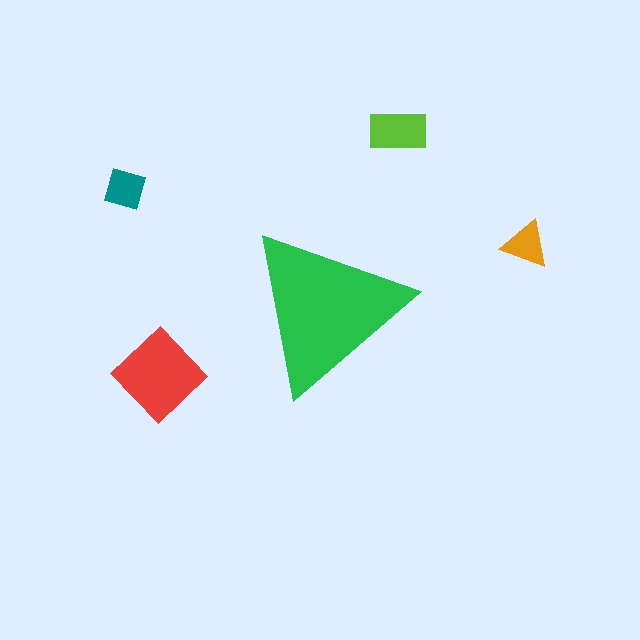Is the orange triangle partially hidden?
No, the orange triangle is fully visible.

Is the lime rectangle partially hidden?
No, the lime rectangle is fully visible.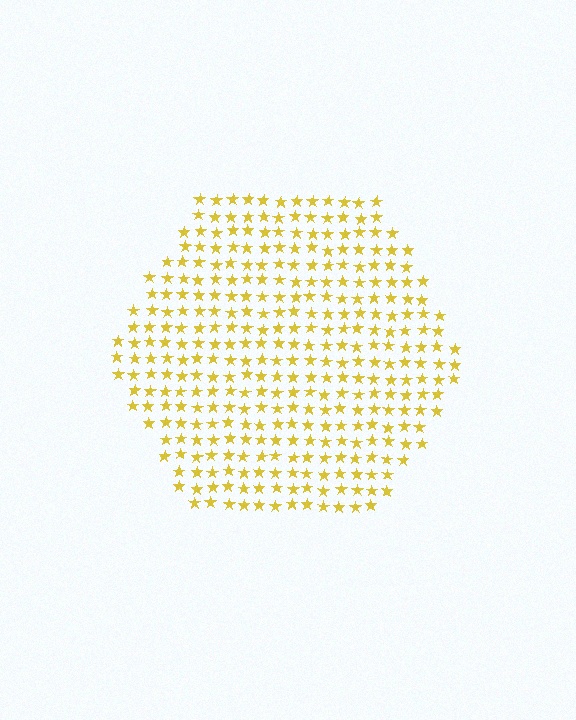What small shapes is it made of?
It is made of small stars.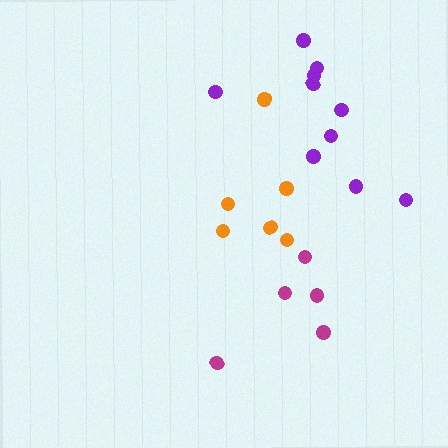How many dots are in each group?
Group 1: 6 dots, Group 2: 5 dots, Group 3: 10 dots (21 total).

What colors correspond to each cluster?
The clusters are colored: orange, magenta, purple.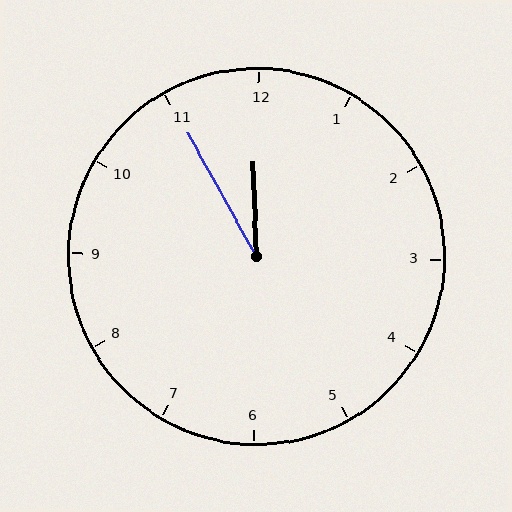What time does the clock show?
11:55.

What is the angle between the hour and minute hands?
Approximately 28 degrees.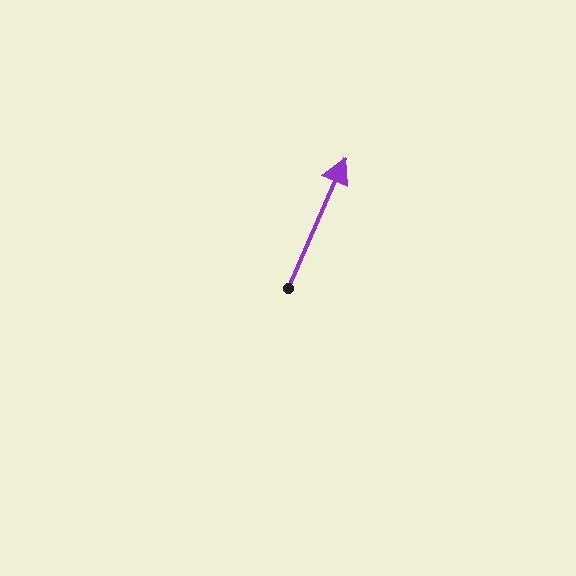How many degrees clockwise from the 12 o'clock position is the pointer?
Approximately 24 degrees.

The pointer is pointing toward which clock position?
Roughly 1 o'clock.